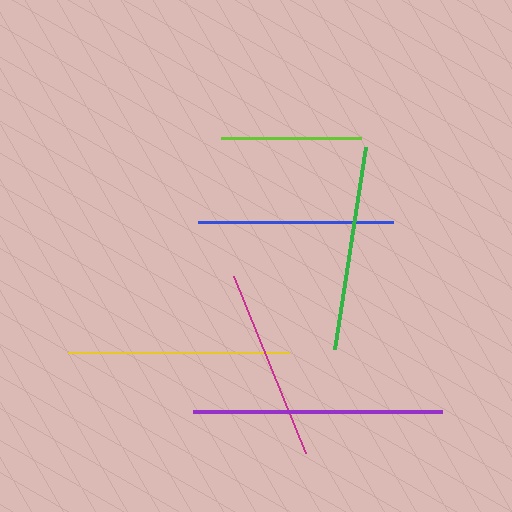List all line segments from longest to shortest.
From longest to shortest: purple, yellow, green, blue, magenta, lime.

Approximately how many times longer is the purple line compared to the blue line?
The purple line is approximately 1.3 times the length of the blue line.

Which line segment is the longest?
The purple line is the longest at approximately 250 pixels.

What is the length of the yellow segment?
The yellow segment is approximately 221 pixels long.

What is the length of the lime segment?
The lime segment is approximately 139 pixels long.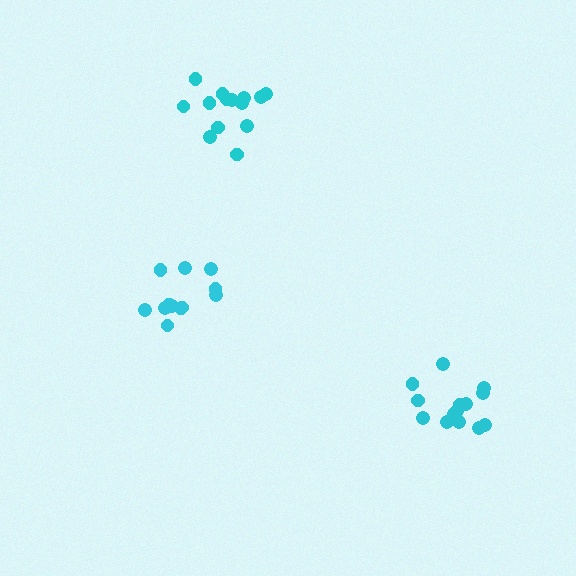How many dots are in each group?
Group 1: 14 dots, Group 2: 14 dots, Group 3: 12 dots (40 total).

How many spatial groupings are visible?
There are 3 spatial groupings.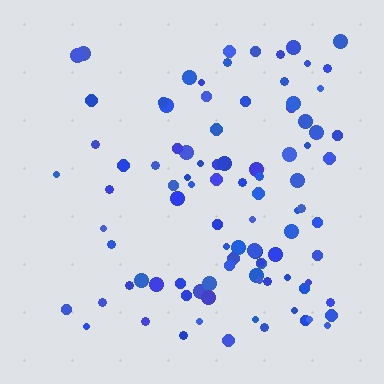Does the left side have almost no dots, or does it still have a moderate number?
Still a moderate number, just noticeably fewer than the right.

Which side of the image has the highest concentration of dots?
The right.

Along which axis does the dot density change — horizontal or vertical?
Horizontal.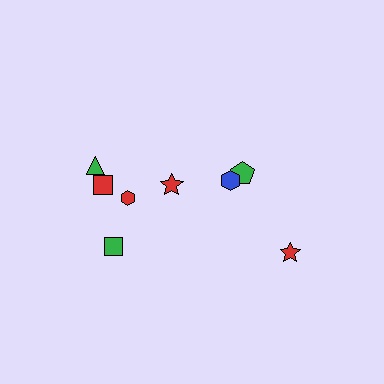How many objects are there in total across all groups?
There are 8 objects.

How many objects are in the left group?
There are 5 objects.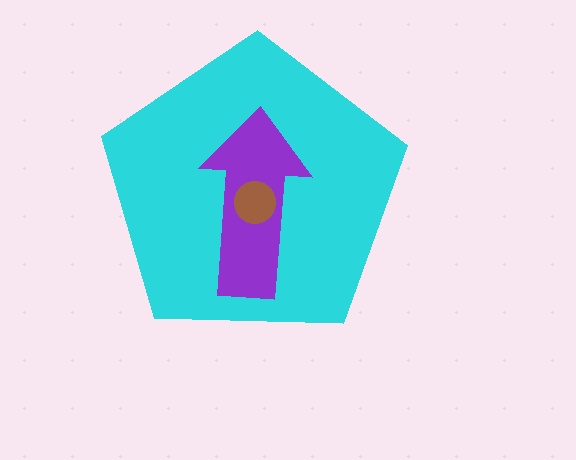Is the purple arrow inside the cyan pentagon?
Yes.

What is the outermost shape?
The cyan pentagon.